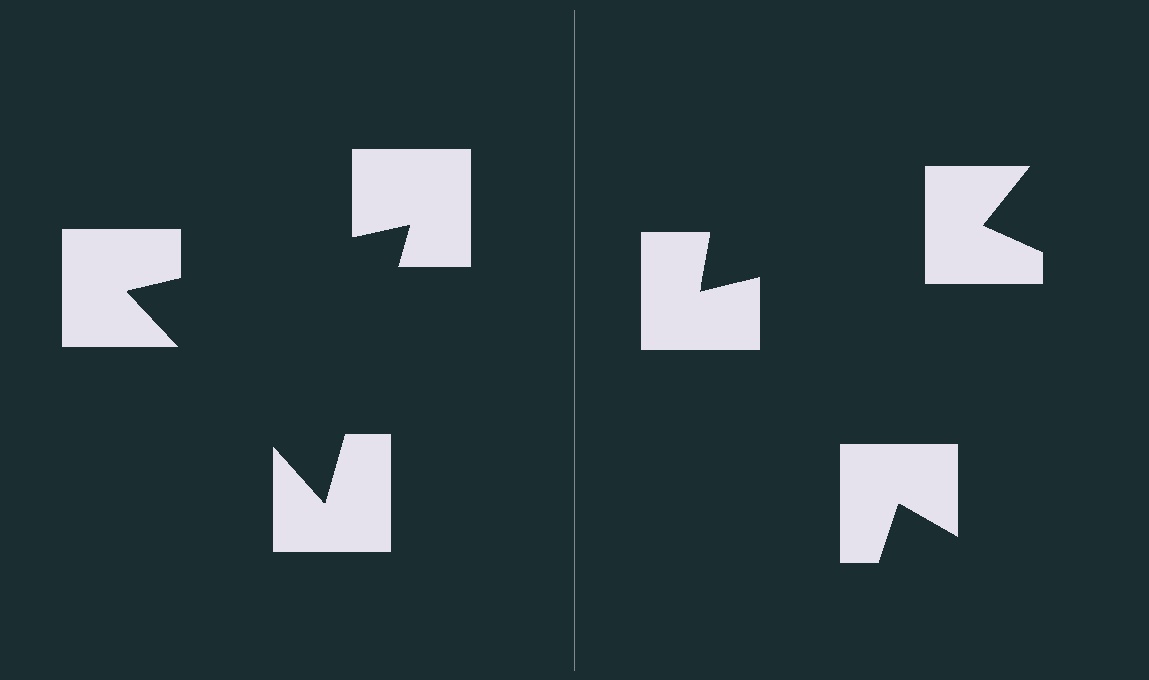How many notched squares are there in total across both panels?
6 — 3 on each side.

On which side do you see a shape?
An illusory triangle appears on the left side. On the right side the wedge cuts are rotated, so no coherent shape forms.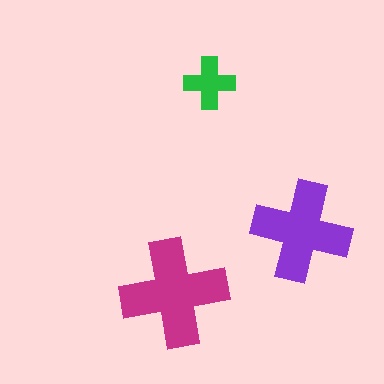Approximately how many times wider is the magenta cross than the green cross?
About 2 times wider.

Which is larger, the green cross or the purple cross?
The purple one.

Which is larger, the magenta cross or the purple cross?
The magenta one.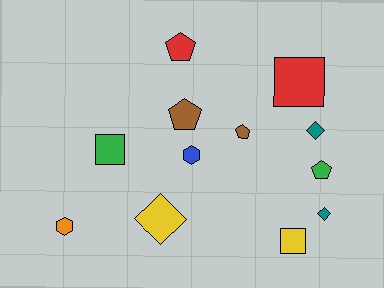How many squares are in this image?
There are 3 squares.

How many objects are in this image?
There are 12 objects.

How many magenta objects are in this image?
There are no magenta objects.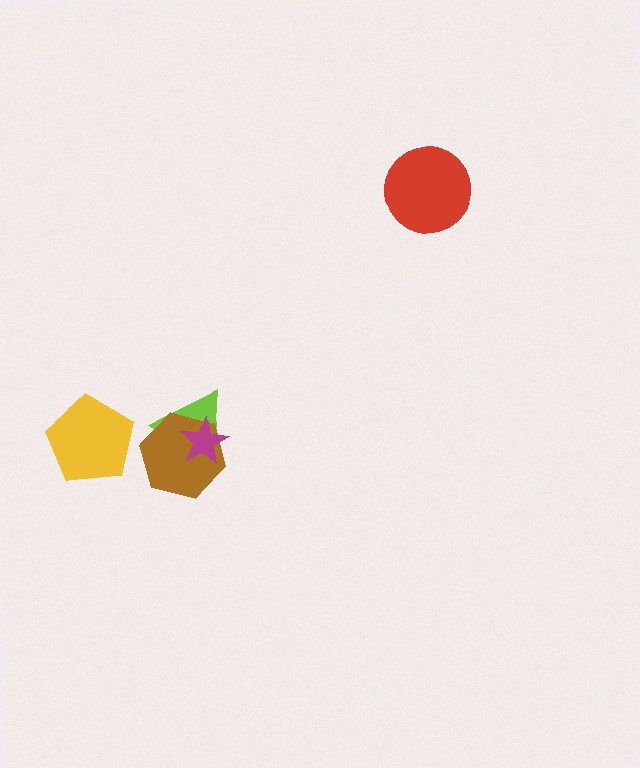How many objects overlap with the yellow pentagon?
0 objects overlap with the yellow pentagon.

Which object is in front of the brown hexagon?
The magenta star is in front of the brown hexagon.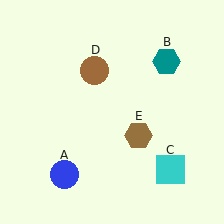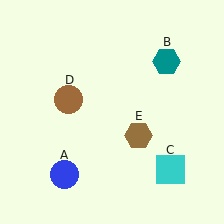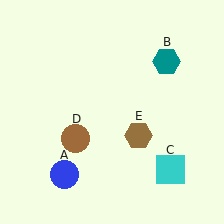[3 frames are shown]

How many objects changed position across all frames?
1 object changed position: brown circle (object D).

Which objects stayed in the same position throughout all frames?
Blue circle (object A) and teal hexagon (object B) and cyan square (object C) and brown hexagon (object E) remained stationary.